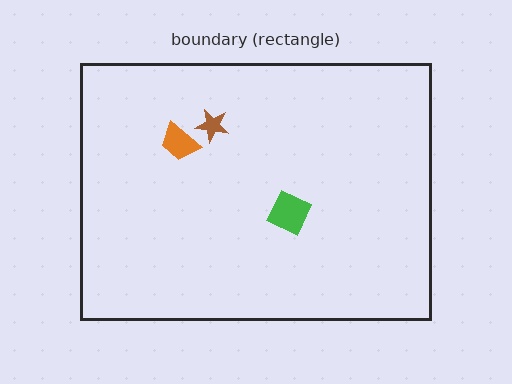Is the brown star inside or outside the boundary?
Inside.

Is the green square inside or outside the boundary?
Inside.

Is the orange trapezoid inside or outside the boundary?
Inside.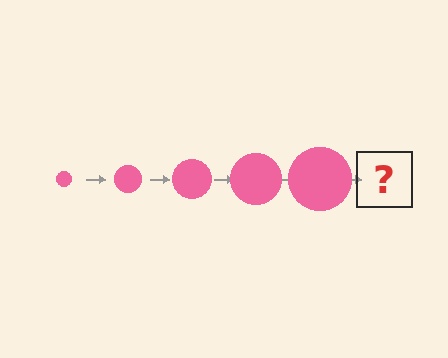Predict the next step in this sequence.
The next step is a pink circle, larger than the previous one.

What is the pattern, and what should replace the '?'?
The pattern is that the circle gets progressively larger each step. The '?' should be a pink circle, larger than the previous one.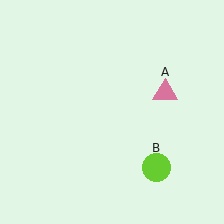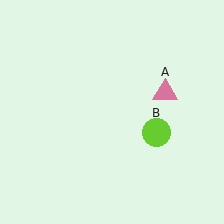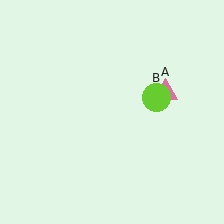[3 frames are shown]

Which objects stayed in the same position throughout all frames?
Pink triangle (object A) remained stationary.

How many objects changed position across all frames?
1 object changed position: lime circle (object B).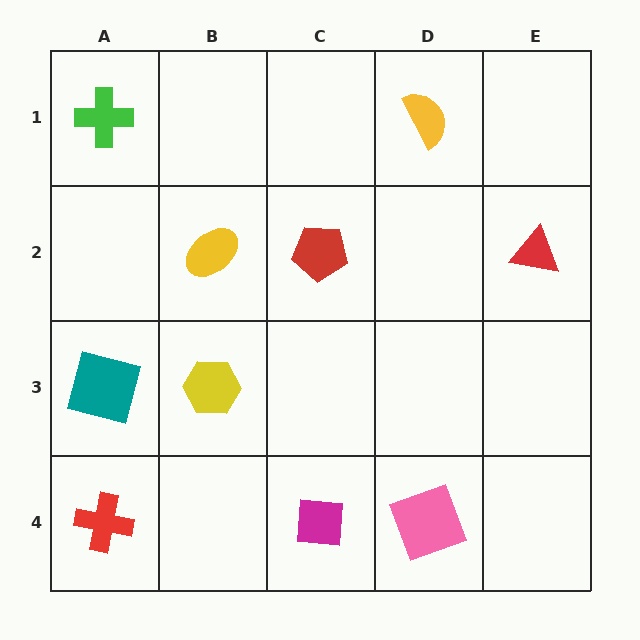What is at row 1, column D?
A yellow semicircle.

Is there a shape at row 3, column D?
No, that cell is empty.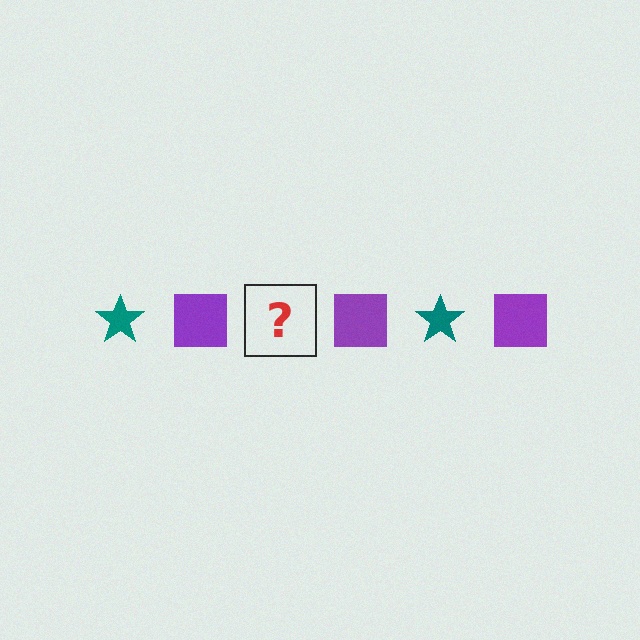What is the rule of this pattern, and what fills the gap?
The rule is that the pattern alternates between teal star and purple square. The gap should be filled with a teal star.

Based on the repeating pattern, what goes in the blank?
The blank should be a teal star.